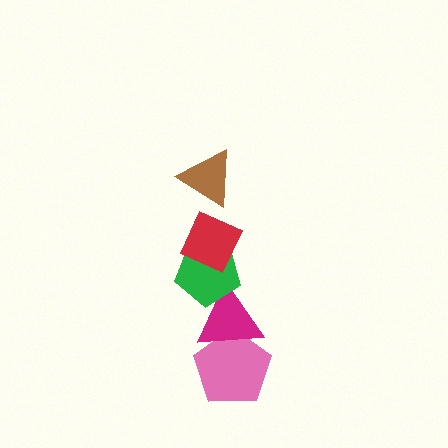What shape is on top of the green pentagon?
The red diamond is on top of the green pentagon.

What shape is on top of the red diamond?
The brown triangle is on top of the red diamond.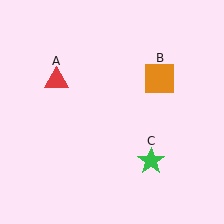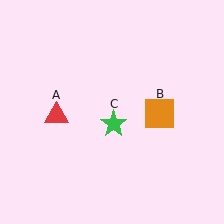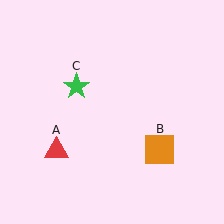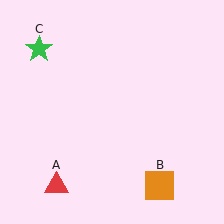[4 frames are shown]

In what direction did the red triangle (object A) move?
The red triangle (object A) moved down.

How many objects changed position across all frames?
3 objects changed position: red triangle (object A), orange square (object B), green star (object C).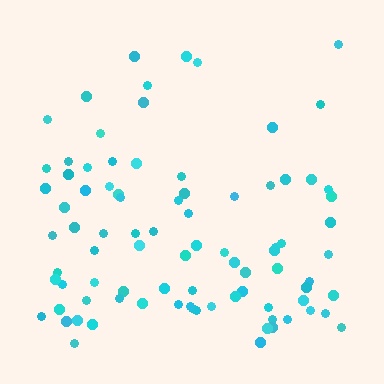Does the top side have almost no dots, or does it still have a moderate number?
Still a moderate number, just noticeably fewer than the bottom.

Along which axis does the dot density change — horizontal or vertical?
Vertical.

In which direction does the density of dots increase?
From top to bottom, with the bottom side densest.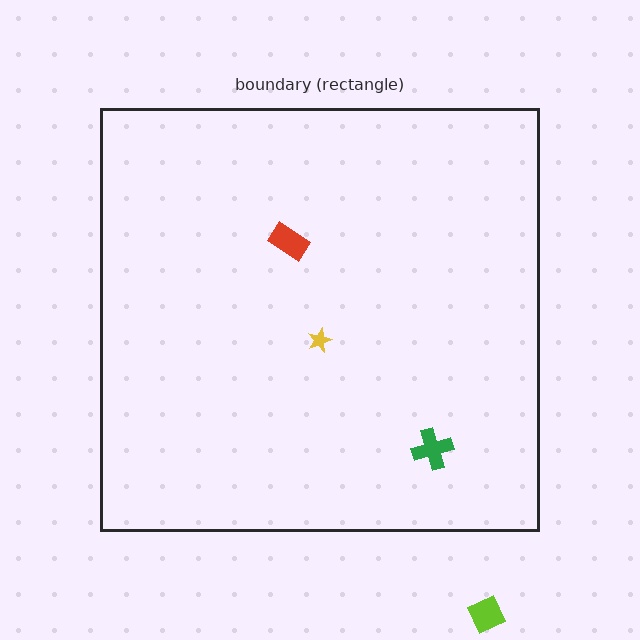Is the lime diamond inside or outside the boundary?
Outside.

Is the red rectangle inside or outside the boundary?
Inside.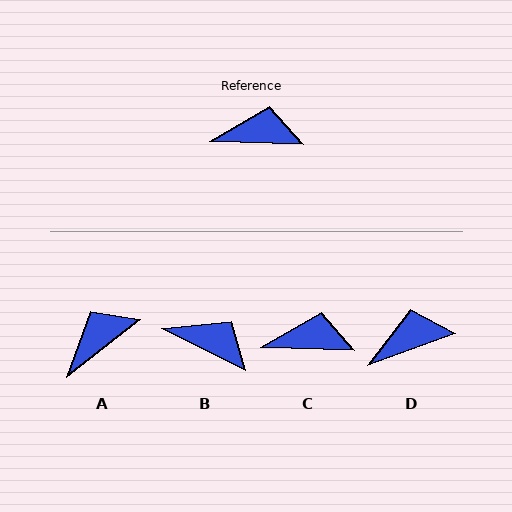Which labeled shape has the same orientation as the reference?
C.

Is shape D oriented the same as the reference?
No, it is off by about 22 degrees.